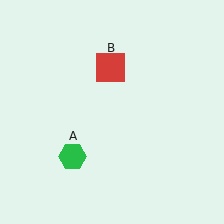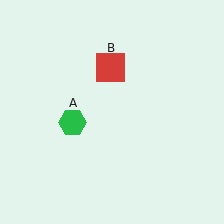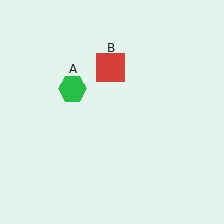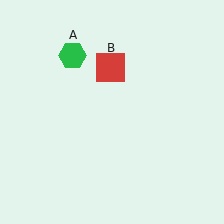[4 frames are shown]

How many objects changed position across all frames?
1 object changed position: green hexagon (object A).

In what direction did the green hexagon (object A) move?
The green hexagon (object A) moved up.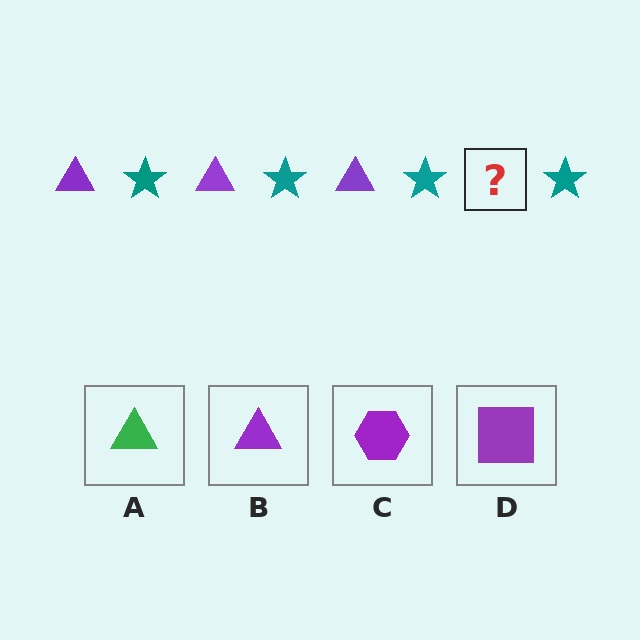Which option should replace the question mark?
Option B.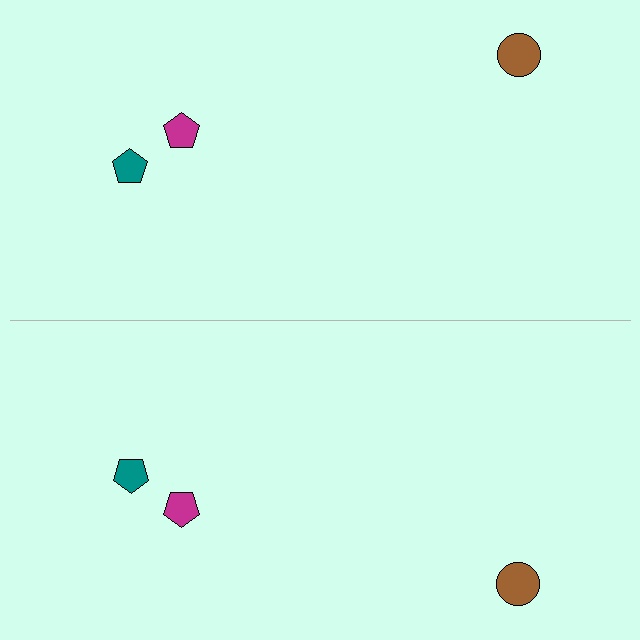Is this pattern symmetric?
Yes, this pattern has bilateral (reflection) symmetry.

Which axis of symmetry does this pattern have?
The pattern has a horizontal axis of symmetry running through the center of the image.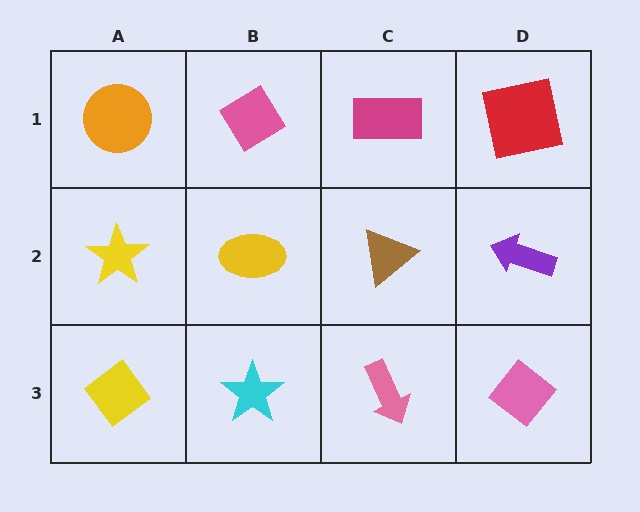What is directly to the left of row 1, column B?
An orange circle.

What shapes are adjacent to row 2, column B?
A pink diamond (row 1, column B), a cyan star (row 3, column B), a yellow star (row 2, column A), a brown triangle (row 2, column C).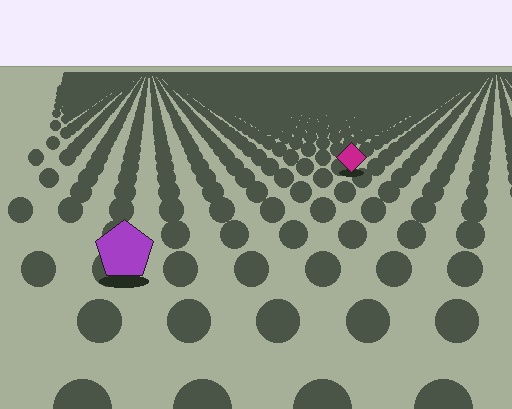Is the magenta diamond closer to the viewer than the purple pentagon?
No. The purple pentagon is closer — you can tell from the texture gradient: the ground texture is coarser near it.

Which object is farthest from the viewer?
The magenta diamond is farthest from the viewer. It appears smaller and the ground texture around it is denser.